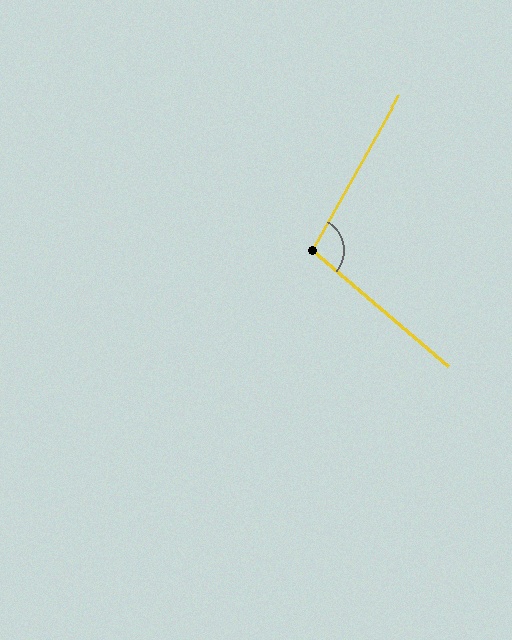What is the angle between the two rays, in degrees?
Approximately 101 degrees.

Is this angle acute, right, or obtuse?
It is obtuse.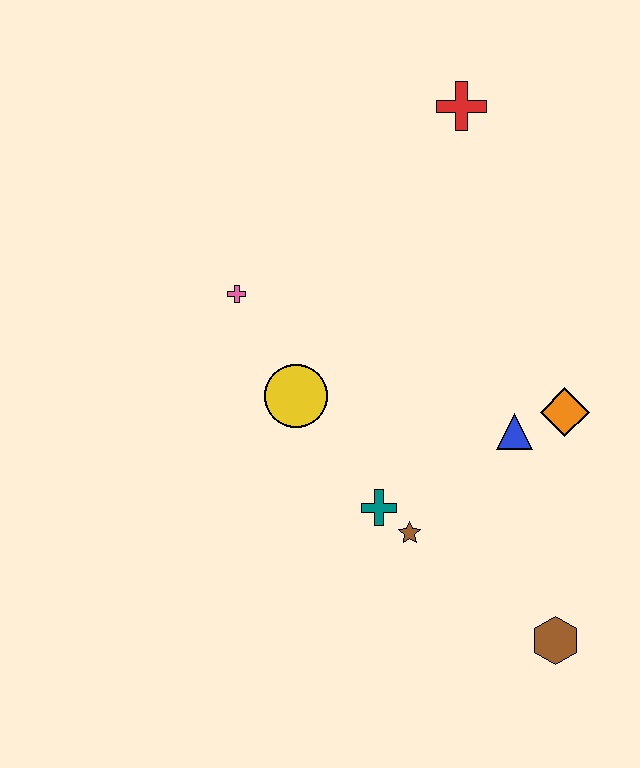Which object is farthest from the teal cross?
The red cross is farthest from the teal cross.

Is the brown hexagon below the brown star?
Yes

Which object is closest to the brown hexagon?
The brown star is closest to the brown hexagon.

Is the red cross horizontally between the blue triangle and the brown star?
Yes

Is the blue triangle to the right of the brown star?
Yes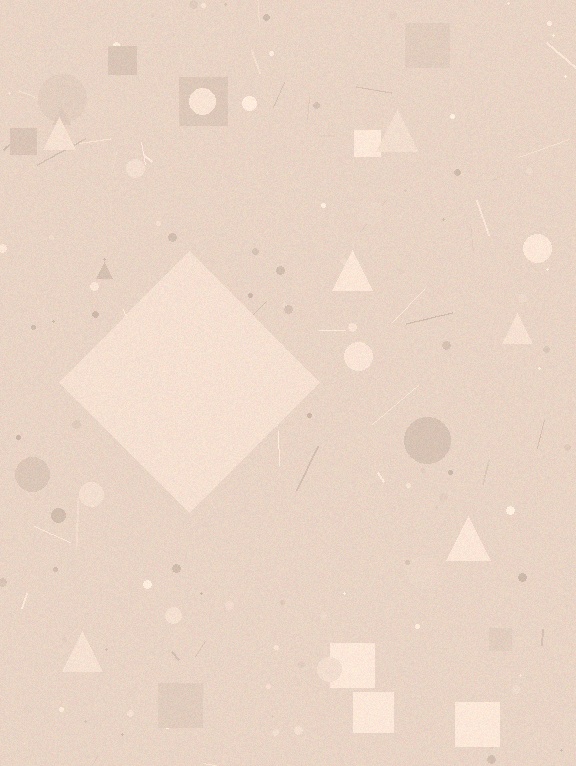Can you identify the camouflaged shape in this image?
The camouflaged shape is a diamond.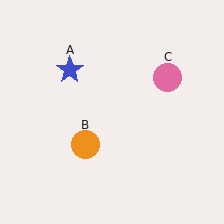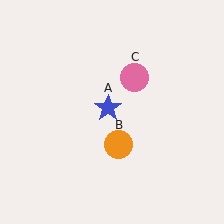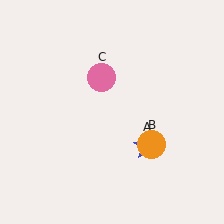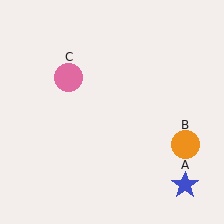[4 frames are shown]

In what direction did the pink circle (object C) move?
The pink circle (object C) moved left.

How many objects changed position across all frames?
3 objects changed position: blue star (object A), orange circle (object B), pink circle (object C).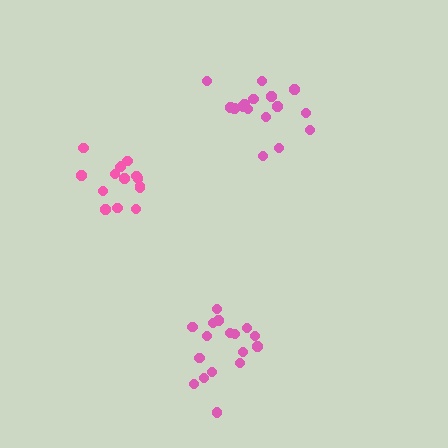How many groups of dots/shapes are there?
There are 3 groups.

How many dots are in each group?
Group 1: 17 dots, Group 2: 17 dots, Group 3: 15 dots (49 total).